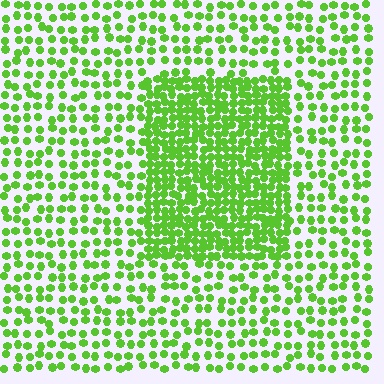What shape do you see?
I see a rectangle.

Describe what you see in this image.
The image contains small lime elements arranged at two different densities. A rectangle-shaped region is visible where the elements are more densely packed than the surrounding area.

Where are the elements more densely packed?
The elements are more densely packed inside the rectangle boundary.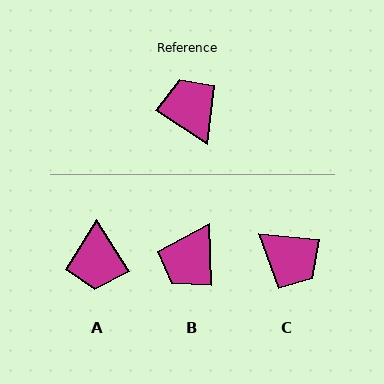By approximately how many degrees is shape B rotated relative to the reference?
Approximately 124 degrees counter-clockwise.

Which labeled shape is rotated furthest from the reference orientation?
A, about 155 degrees away.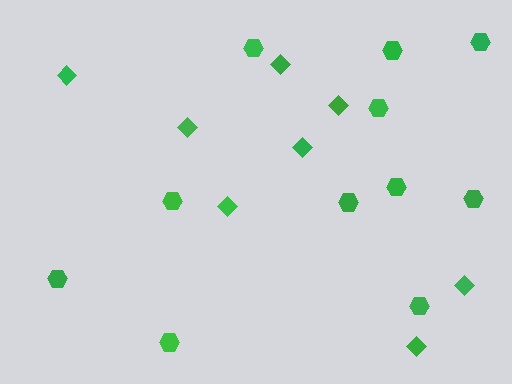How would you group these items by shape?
There are 2 groups: one group of hexagons (11) and one group of diamonds (8).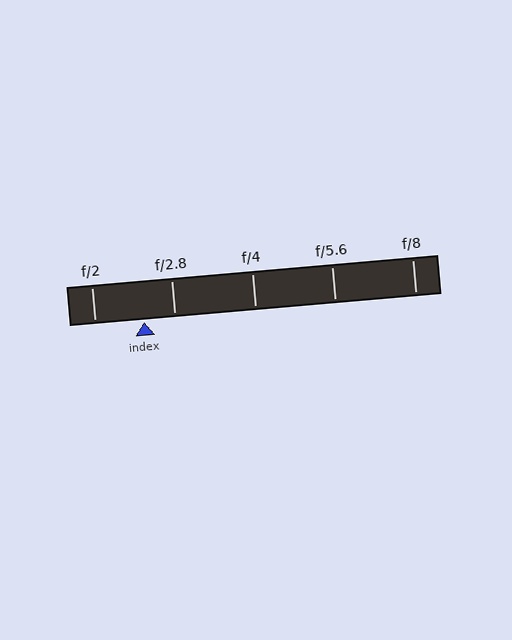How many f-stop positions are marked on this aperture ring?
There are 5 f-stop positions marked.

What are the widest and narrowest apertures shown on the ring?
The widest aperture shown is f/2 and the narrowest is f/8.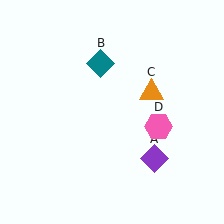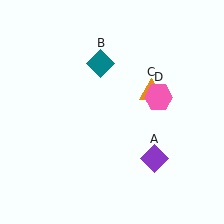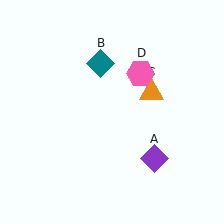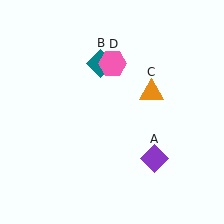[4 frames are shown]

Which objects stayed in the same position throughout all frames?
Purple diamond (object A) and teal diamond (object B) and orange triangle (object C) remained stationary.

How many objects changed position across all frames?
1 object changed position: pink hexagon (object D).